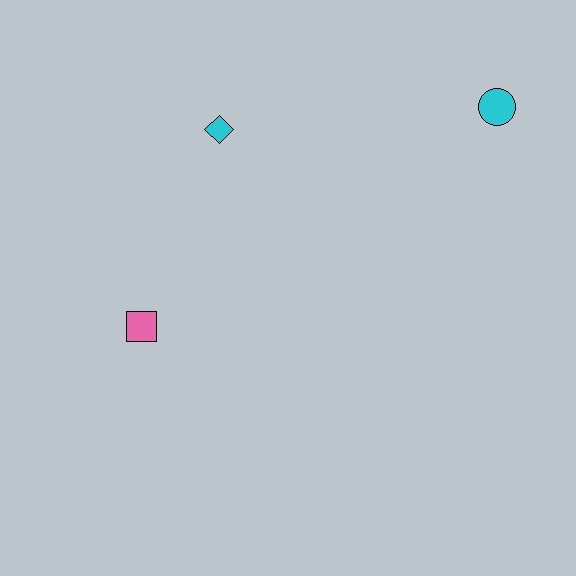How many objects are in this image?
There are 3 objects.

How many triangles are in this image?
There are no triangles.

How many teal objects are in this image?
There are no teal objects.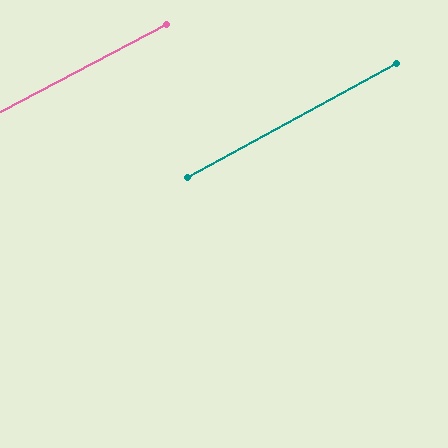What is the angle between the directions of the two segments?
Approximately 1 degree.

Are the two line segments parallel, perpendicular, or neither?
Parallel — their directions differ by only 1.0°.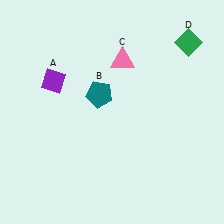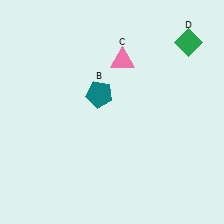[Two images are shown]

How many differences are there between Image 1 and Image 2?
There is 1 difference between the two images.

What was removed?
The purple diamond (A) was removed in Image 2.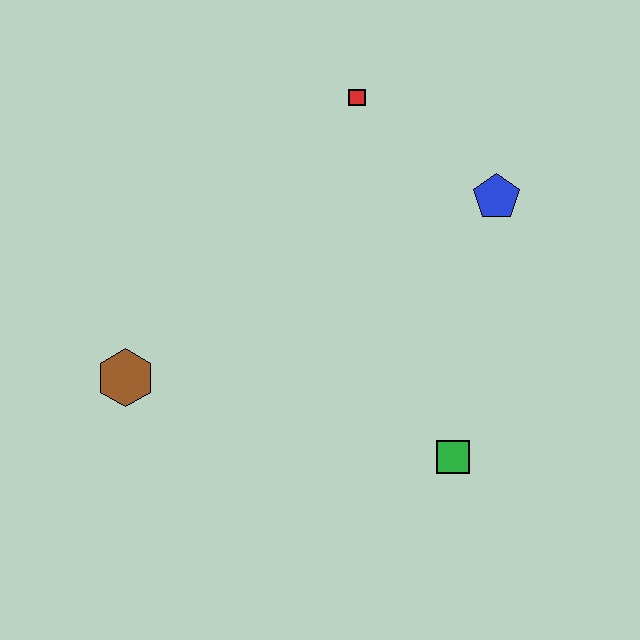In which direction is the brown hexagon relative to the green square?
The brown hexagon is to the left of the green square.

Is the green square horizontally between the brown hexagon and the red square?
No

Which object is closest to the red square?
The blue pentagon is closest to the red square.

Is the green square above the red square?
No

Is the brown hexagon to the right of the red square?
No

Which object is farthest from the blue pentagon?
The brown hexagon is farthest from the blue pentagon.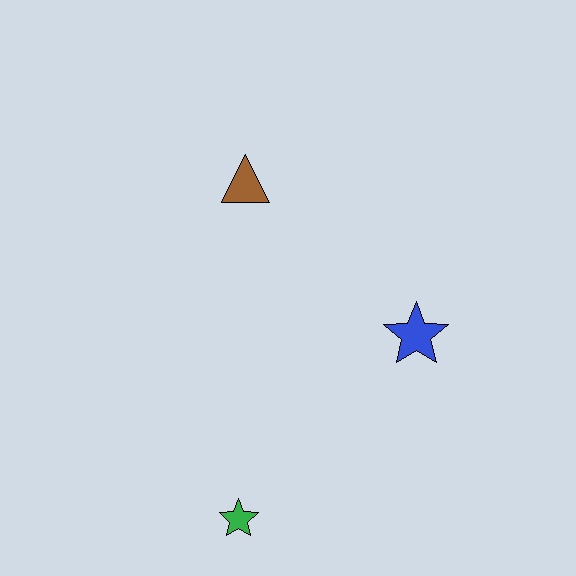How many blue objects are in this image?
There is 1 blue object.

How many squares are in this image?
There are no squares.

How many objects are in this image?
There are 3 objects.